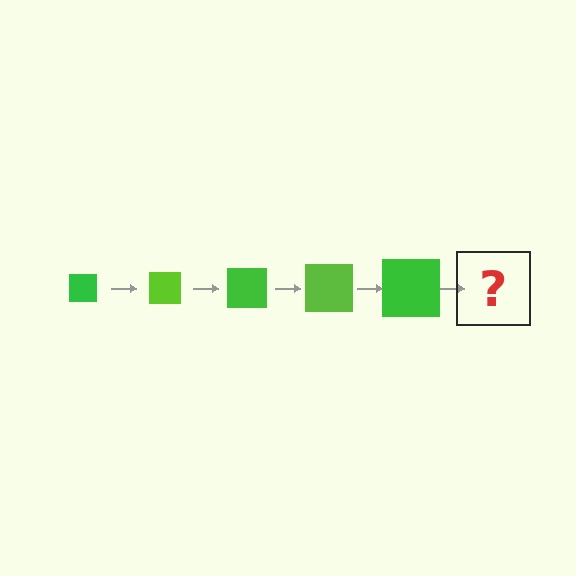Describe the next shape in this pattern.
It should be a lime square, larger than the previous one.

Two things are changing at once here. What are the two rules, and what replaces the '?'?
The two rules are that the square grows larger each step and the color cycles through green and lime. The '?' should be a lime square, larger than the previous one.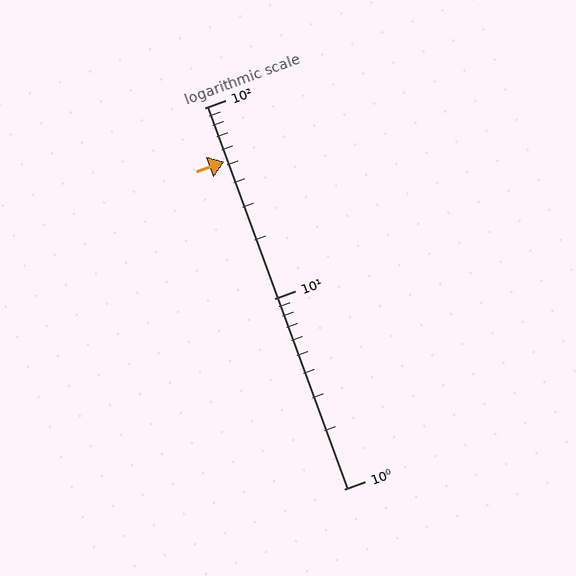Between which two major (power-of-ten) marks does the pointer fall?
The pointer is between 10 and 100.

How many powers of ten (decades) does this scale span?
The scale spans 2 decades, from 1 to 100.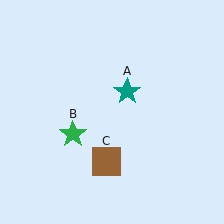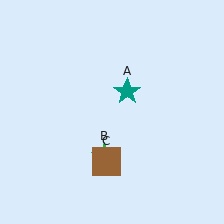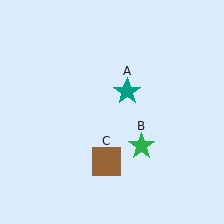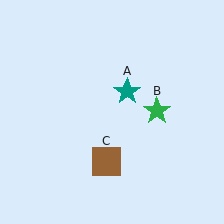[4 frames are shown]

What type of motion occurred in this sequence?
The green star (object B) rotated counterclockwise around the center of the scene.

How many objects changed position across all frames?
1 object changed position: green star (object B).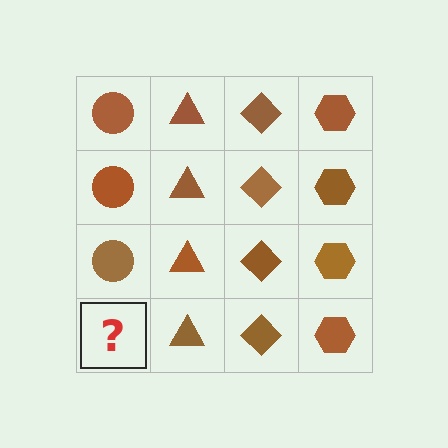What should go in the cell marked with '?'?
The missing cell should contain a brown circle.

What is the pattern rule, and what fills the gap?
The rule is that each column has a consistent shape. The gap should be filled with a brown circle.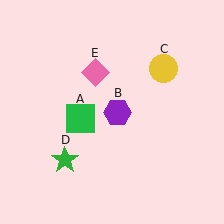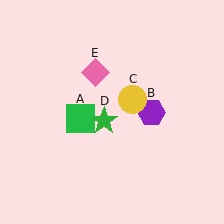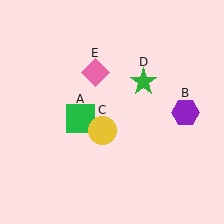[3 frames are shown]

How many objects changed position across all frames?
3 objects changed position: purple hexagon (object B), yellow circle (object C), green star (object D).